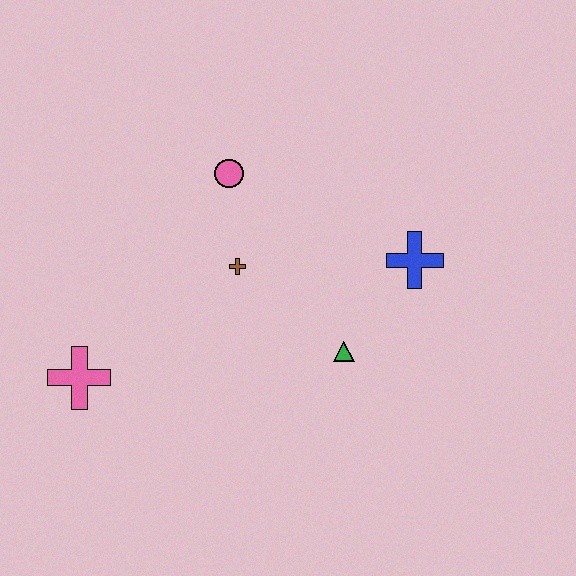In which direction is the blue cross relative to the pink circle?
The blue cross is to the right of the pink circle.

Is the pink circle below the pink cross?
No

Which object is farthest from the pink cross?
The blue cross is farthest from the pink cross.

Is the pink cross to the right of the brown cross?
No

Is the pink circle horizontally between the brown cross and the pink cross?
Yes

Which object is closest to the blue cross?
The green triangle is closest to the blue cross.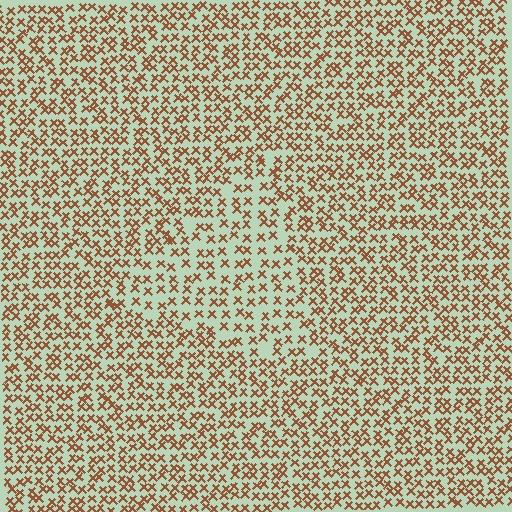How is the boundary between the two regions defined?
The boundary is defined by a change in element density (approximately 1.6x ratio). All elements are the same color, size, and shape.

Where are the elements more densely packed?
The elements are more densely packed outside the triangle boundary.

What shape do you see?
I see a triangle.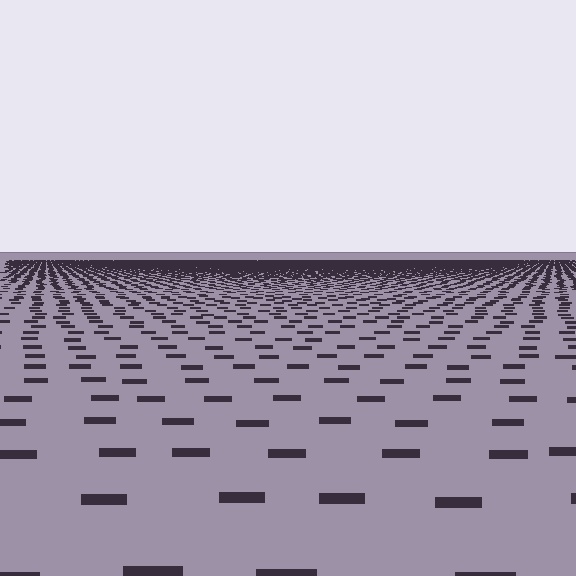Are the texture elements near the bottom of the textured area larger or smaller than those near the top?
Larger. Near the bottom, elements are closer to the viewer and appear at a bigger on-screen size.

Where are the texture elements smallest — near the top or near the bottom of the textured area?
Near the top.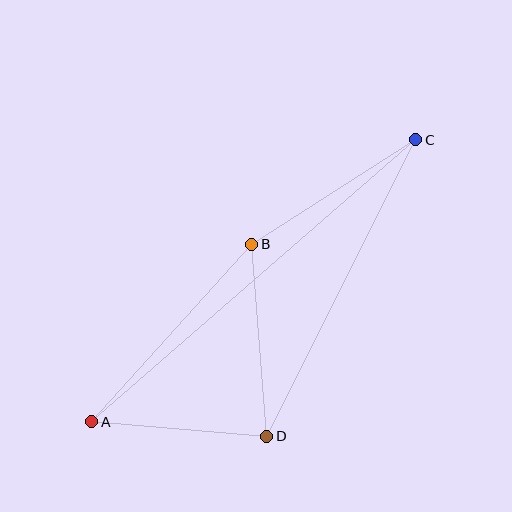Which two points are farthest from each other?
Points A and C are farthest from each other.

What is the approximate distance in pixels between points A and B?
The distance between A and B is approximately 239 pixels.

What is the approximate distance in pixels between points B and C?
The distance between B and C is approximately 195 pixels.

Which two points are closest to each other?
Points A and D are closest to each other.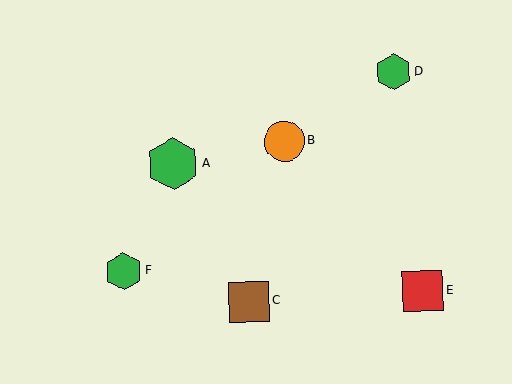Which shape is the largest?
The green hexagon (labeled A) is the largest.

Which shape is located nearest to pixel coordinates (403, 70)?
The green hexagon (labeled D) at (393, 72) is nearest to that location.